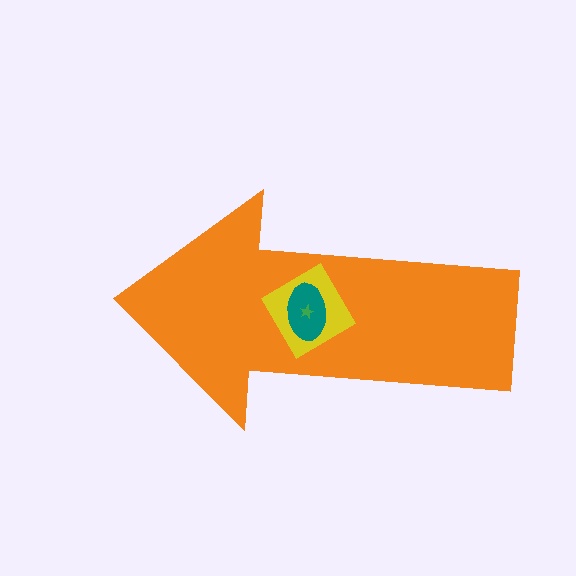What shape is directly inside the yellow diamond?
The teal ellipse.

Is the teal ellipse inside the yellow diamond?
Yes.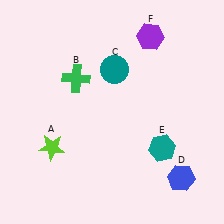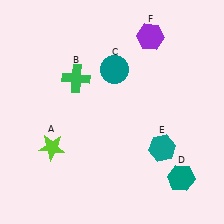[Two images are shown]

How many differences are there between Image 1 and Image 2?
There is 1 difference between the two images.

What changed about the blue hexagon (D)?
In Image 1, D is blue. In Image 2, it changed to teal.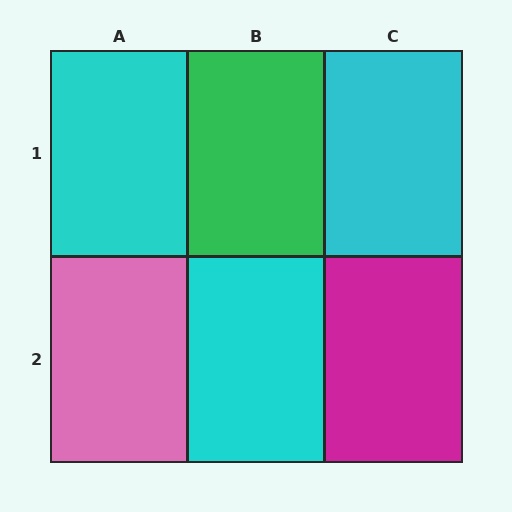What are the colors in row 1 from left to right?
Cyan, green, cyan.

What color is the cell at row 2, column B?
Cyan.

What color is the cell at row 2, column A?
Pink.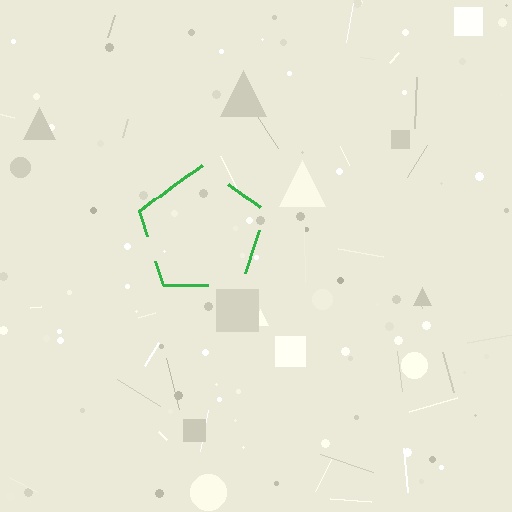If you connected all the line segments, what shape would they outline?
They would outline a pentagon.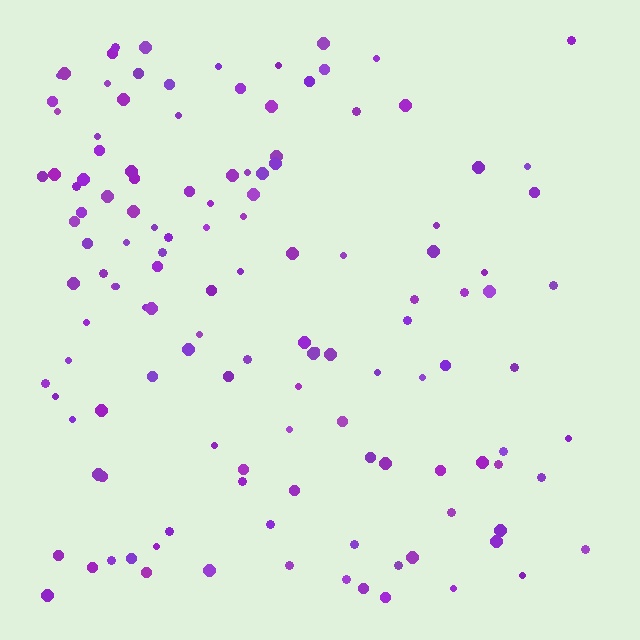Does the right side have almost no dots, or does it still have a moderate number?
Still a moderate number, just noticeably fewer than the left.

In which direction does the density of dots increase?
From right to left, with the left side densest.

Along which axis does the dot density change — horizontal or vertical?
Horizontal.